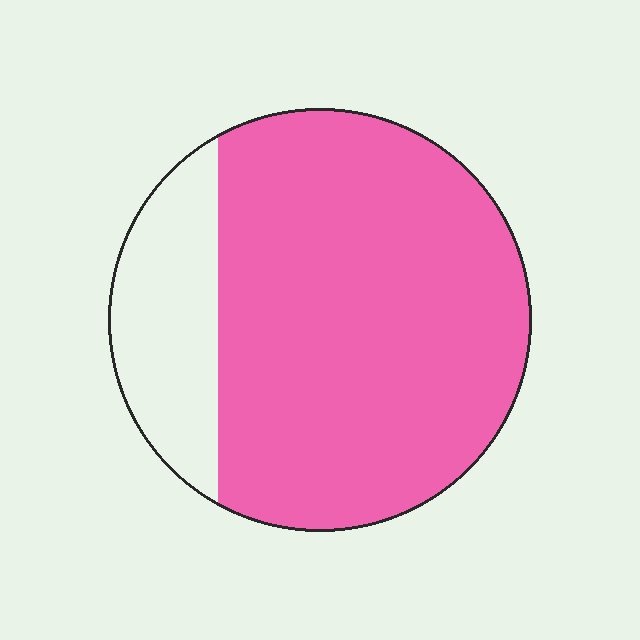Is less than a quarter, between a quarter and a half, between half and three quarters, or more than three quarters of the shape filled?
More than three quarters.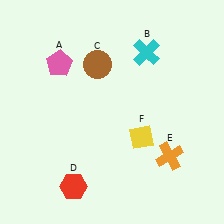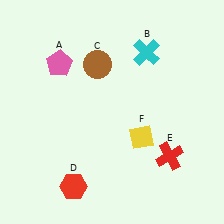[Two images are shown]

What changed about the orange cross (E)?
In Image 1, E is orange. In Image 2, it changed to red.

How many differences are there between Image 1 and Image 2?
There is 1 difference between the two images.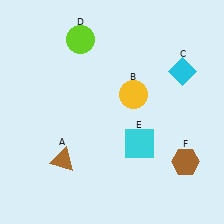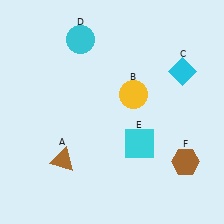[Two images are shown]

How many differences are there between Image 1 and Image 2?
There is 1 difference between the two images.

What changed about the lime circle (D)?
In Image 1, D is lime. In Image 2, it changed to cyan.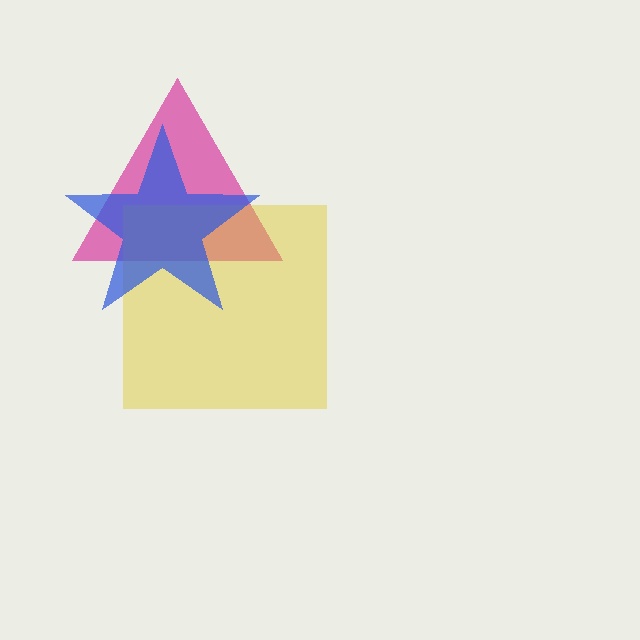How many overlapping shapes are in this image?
There are 3 overlapping shapes in the image.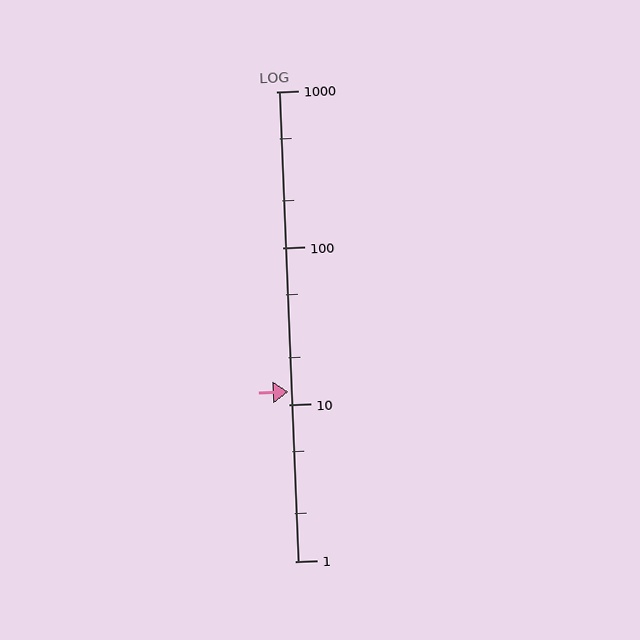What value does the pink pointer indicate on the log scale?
The pointer indicates approximately 12.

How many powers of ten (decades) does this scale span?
The scale spans 3 decades, from 1 to 1000.